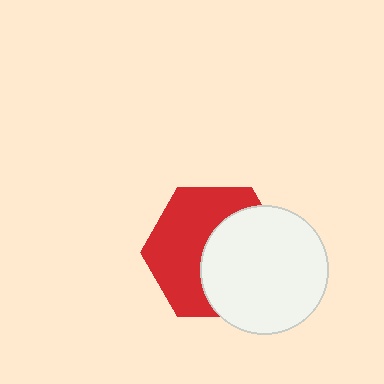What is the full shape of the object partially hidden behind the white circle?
The partially hidden object is a red hexagon.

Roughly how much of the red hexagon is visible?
About half of it is visible (roughly 52%).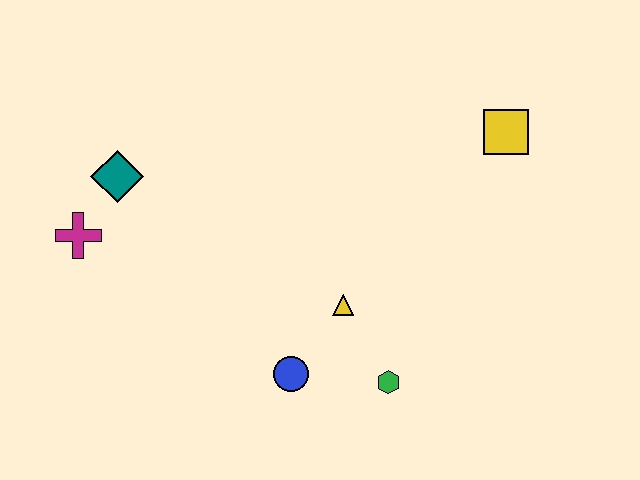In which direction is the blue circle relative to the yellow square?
The blue circle is below the yellow square.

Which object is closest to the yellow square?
The yellow triangle is closest to the yellow square.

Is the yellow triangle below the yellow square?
Yes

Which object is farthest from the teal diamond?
The yellow square is farthest from the teal diamond.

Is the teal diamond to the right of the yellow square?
No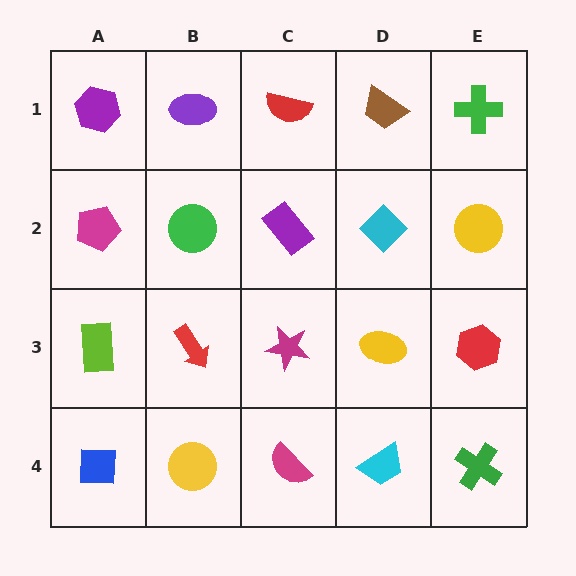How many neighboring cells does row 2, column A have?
3.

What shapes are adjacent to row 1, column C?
A purple rectangle (row 2, column C), a purple ellipse (row 1, column B), a brown trapezoid (row 1, column D).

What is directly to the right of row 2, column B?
A purple rectangle.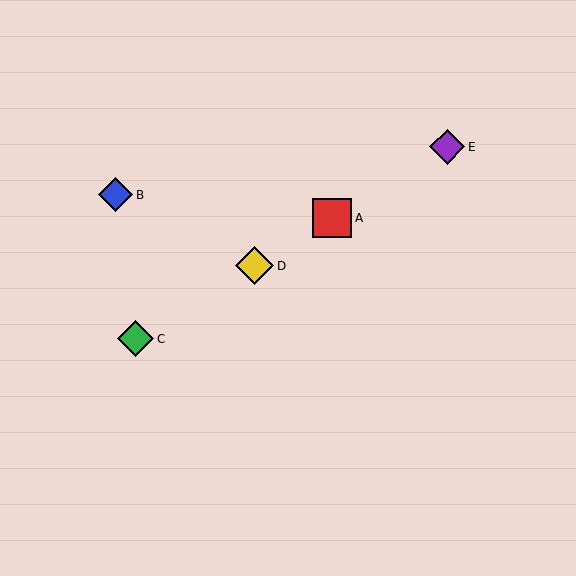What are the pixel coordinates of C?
Object C is at (136, 339).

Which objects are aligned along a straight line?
Objects A, C, D, E are aligned along a straight line.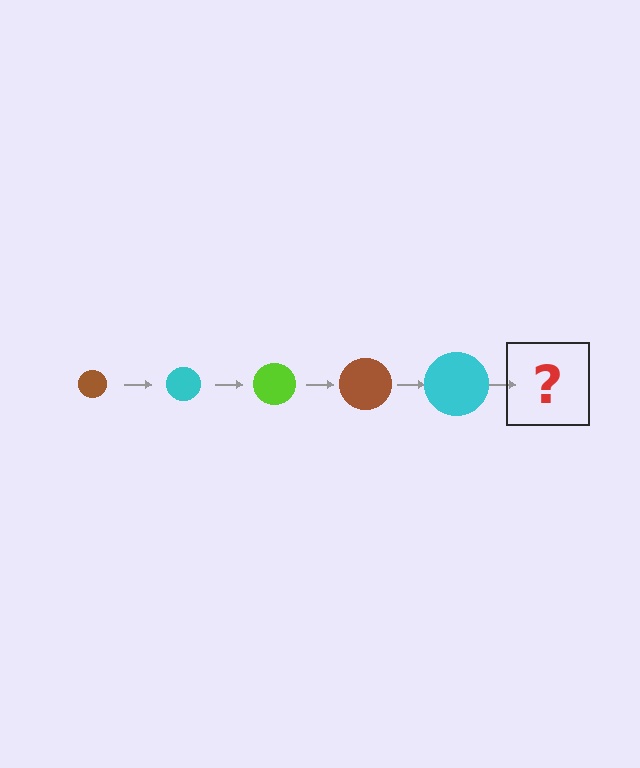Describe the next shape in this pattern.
It should be a lime circle, larger than the previous one.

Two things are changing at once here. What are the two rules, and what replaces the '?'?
The two rules are that the circle grows larger each step and the color cycles through brown, cyan, and lime. The '?' should be a lime circle, larger than the previous one.